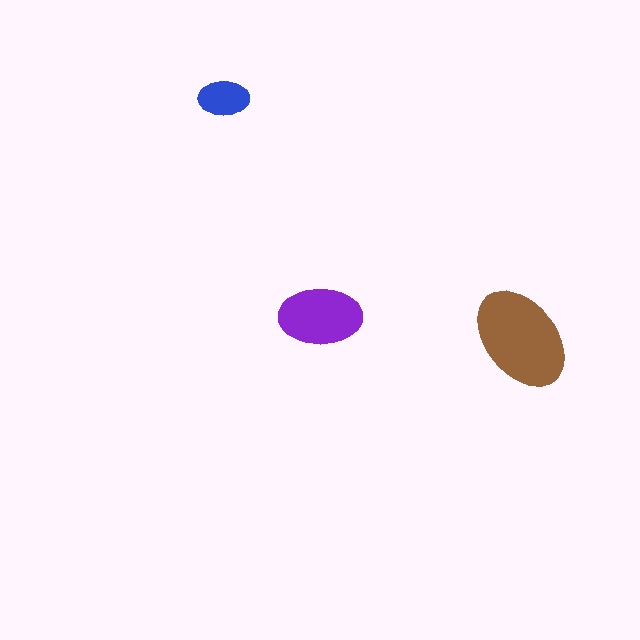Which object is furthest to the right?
The brown ellipse is rightmost.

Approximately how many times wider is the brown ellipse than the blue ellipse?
About 2 times wider.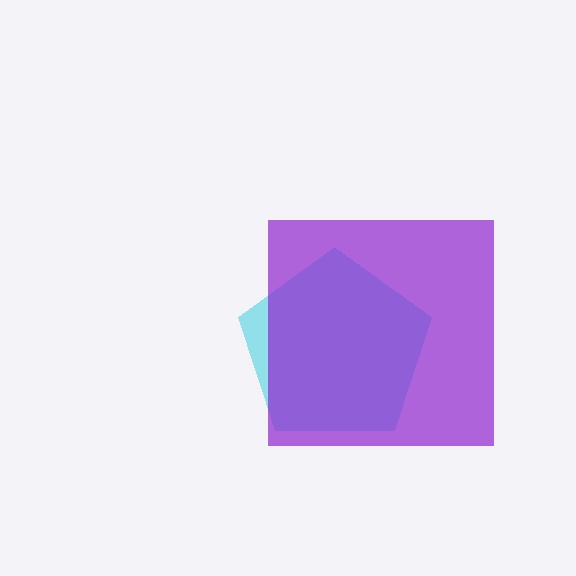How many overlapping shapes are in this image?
There are 2 overlapping shapes in the image.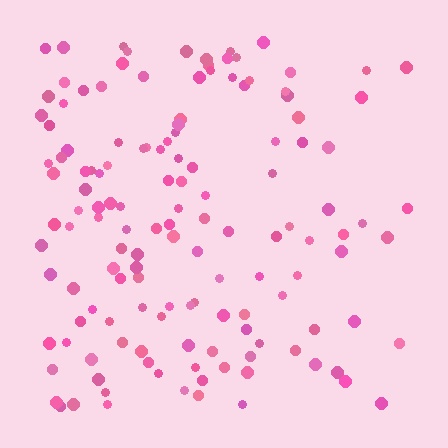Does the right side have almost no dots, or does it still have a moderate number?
Still a moderate number, just noticeably fewer than the left.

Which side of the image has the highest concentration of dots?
The left.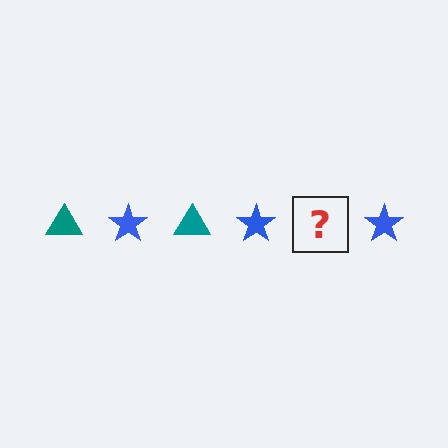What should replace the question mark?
The question mark should be replaced with a teal triangle.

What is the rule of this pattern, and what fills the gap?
The rule is that the pattern alternates between teal triangle and blue star. The gap should be filled with a teal triangle.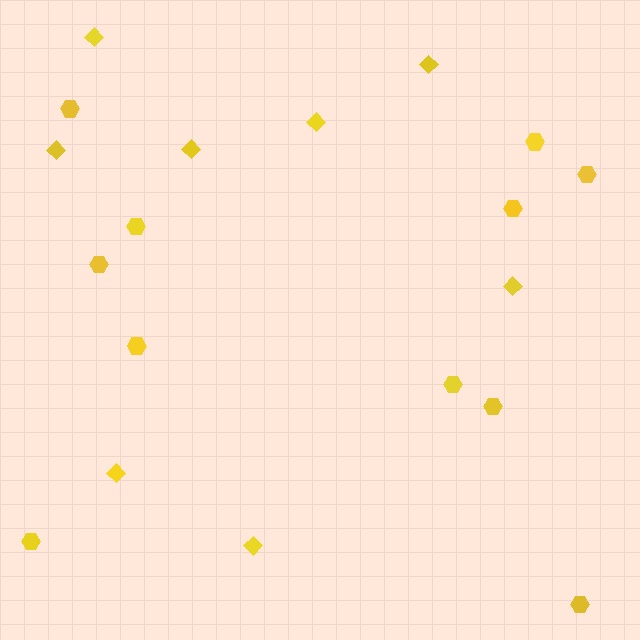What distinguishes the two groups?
There are 2 groups: one group of diamonds (8) and one group of hexagons (11).